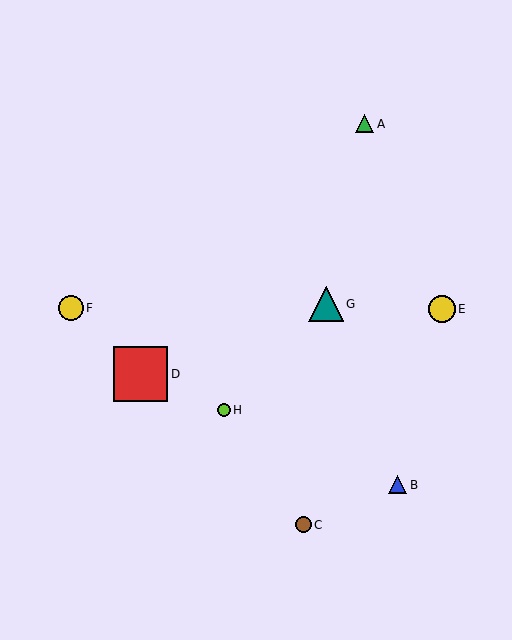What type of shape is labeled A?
Shape A is a green triangle.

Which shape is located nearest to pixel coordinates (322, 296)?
The teal triangle (labeled G) at (326, 304) is nearest to that location.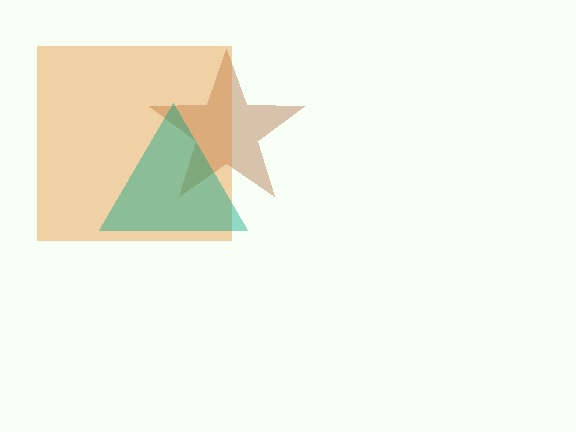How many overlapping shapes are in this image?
There are 3 overlapping shapes in the image.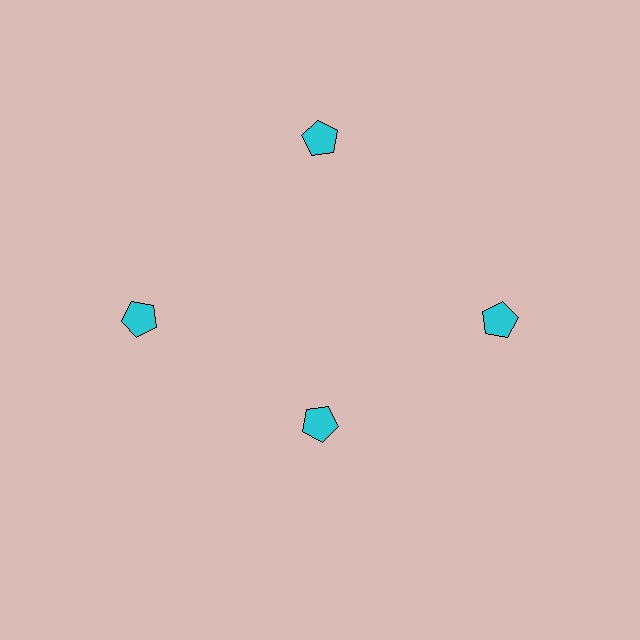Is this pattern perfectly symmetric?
No. The 4 cyan pentagons are arranged in a ring, but one element near the 6 o'clock position is pulled inward toward the center, breaking the 4-fold rotational symmetry.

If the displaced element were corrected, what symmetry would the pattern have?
It would have 4-fold rotational symmetry — the pattern would map onto itself every 90 degrees.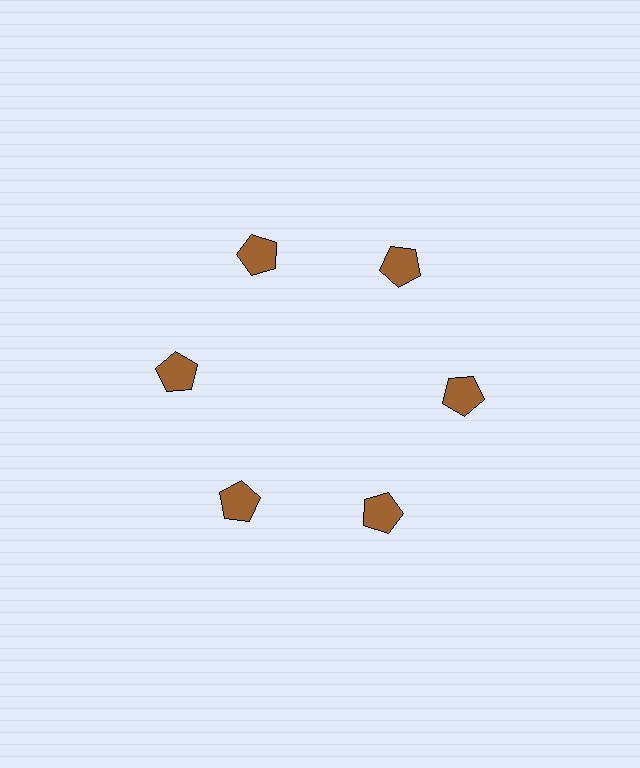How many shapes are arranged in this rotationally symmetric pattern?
There are 6 shapes, arranged in 6 groups of 1.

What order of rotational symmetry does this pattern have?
This pattern has 6-fold rotational symmetry.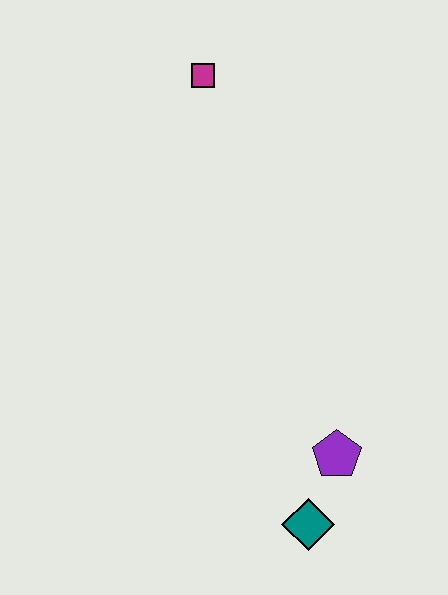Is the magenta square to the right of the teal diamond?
No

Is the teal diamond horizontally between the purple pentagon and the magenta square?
Yes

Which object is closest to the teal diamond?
The purple pentagon is closest to the teal diamond.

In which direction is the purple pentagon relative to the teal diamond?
The purple pentagon is above the teal diamond.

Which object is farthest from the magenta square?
The teal diamond is farthest from the magenta square.